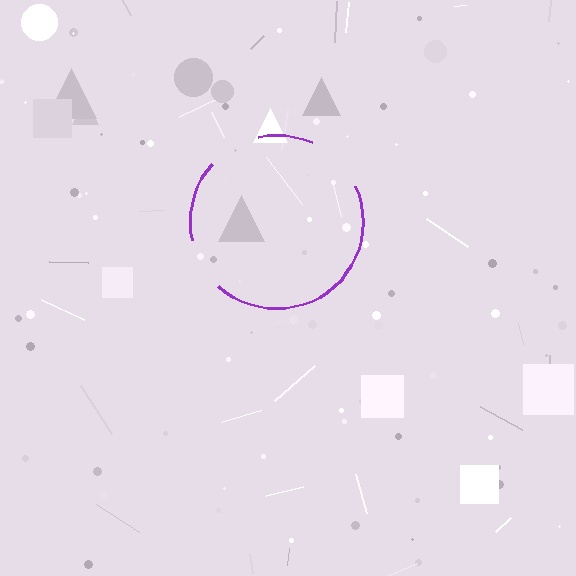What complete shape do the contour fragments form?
The contour fragments form a circle.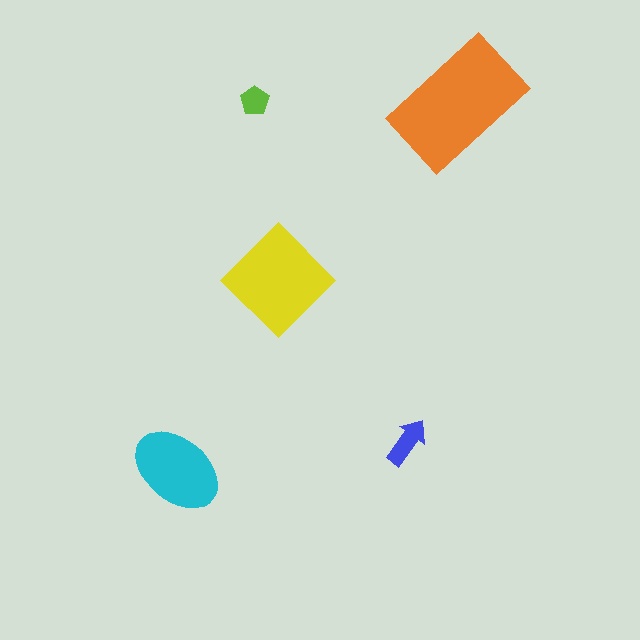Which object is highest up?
The lime pentagon is topmost.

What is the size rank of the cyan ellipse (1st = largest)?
3rd.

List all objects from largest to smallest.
The orange rectangle, the yellow diamond, the cyan ellipse, the blue arrow, the lime pentagon.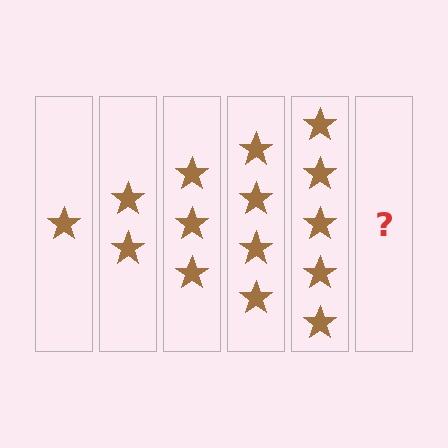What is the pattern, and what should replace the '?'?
The pattern is that each step adds one more star. The '?' should be 6 stars.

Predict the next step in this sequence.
The next step is 6 stars.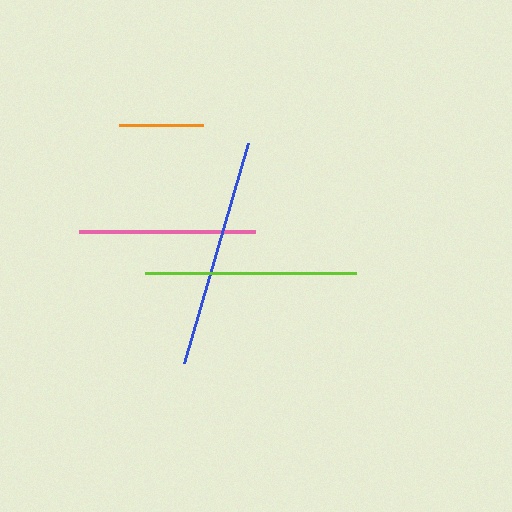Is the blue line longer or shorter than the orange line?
The blue line is longer than the orange line.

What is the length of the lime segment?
The lime segment is approximately 210 pixels long.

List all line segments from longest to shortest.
From longest to shortest: blue, lime, pink, orange.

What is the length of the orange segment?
The orange segment is approximately 84 pixels long.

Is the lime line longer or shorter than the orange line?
The lime line is longer than the orange line.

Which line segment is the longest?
The blue line is the longest at approximately 230 pixels.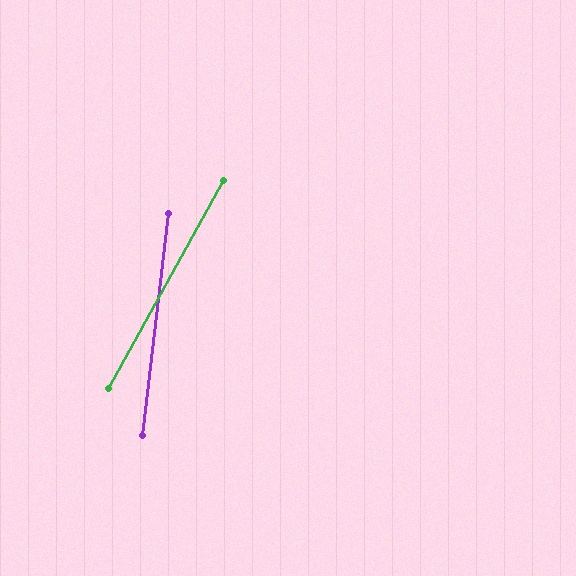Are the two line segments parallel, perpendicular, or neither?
Neither parallel nor perpendicular — they differ by about 22°.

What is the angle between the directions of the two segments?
Approximately 22 degrees.